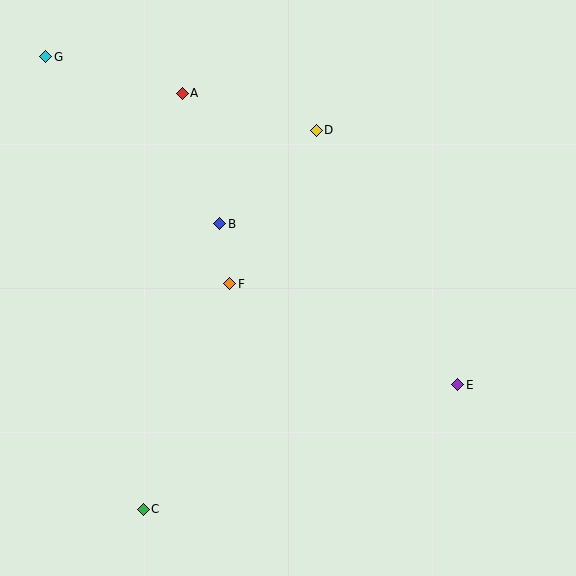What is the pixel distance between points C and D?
The distance between C and D is 417 pixels.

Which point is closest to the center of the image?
Point F at (230, 284) is closest to the center.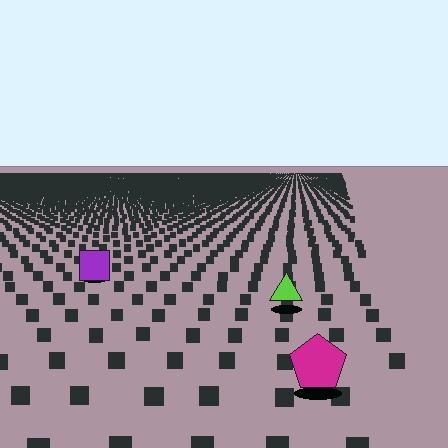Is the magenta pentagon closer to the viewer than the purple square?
Yes. The magenta pentagon is closer — you can tell from the texture gradient: the ground texture is coarser near it.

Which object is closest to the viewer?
The magenta pentagon is closest. The texture marks near it are larger and more spread out.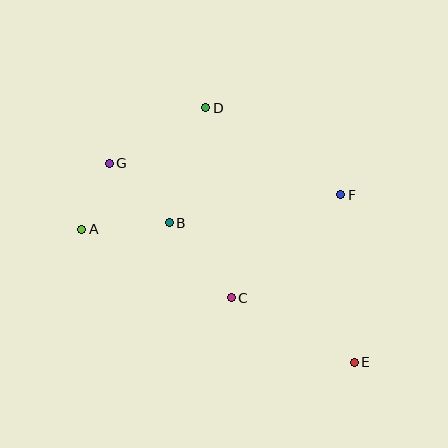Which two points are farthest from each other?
Points E and G are farthest from each other.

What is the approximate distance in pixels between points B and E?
The distance between B and E is approximately 231 pixels.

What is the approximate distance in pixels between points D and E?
The distance between D and E is approximately 295 pixels.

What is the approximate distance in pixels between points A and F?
The distance between A and F is approximately 261 pixels.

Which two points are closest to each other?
Points A and G are closest to each other.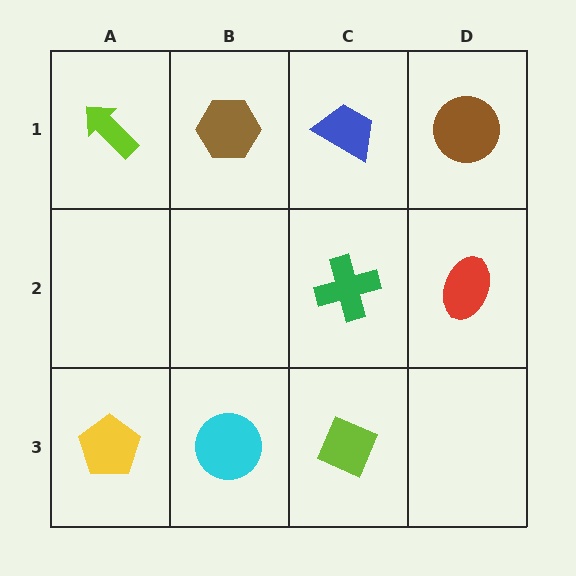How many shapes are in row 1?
4 shapes.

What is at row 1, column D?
A brown circle.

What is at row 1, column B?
A brown hexagon.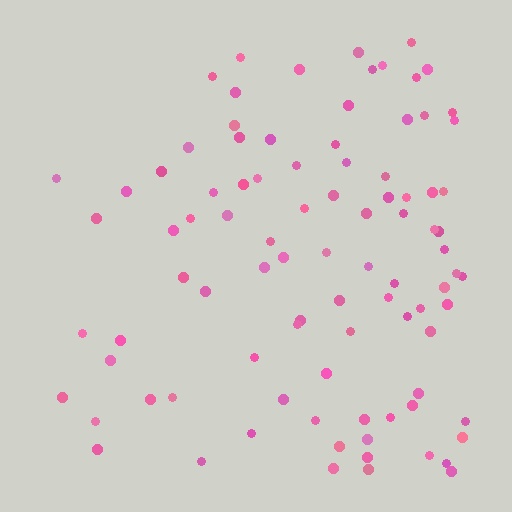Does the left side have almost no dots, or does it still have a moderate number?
Still a moderate number, just noticeably fewer than the right.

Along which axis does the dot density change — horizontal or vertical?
Horizontal.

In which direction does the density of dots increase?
From left to right, with the right side densest.